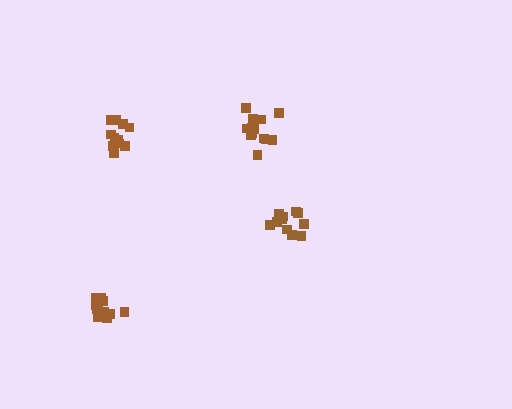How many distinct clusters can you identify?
There are 4 distinct clusters.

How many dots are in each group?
Group 1: 13 dots, Group 2: 12 dots, Group 3: 15 dots, Group 4: 12 dots (52 total).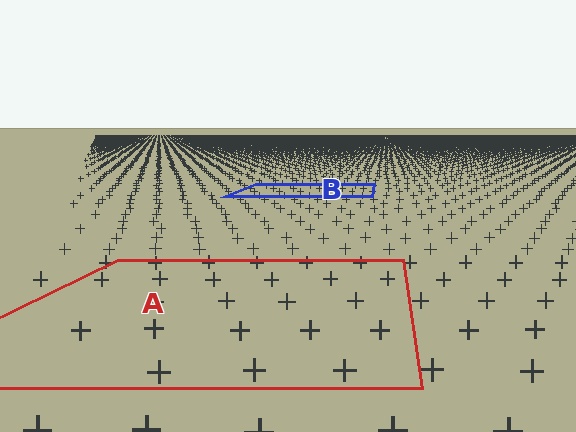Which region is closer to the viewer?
Region A is closer. The texture elements there are larger and more spread out.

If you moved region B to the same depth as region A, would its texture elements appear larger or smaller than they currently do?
They would appear larger. At a closer depth, the same texture elements are projected at a bigger on-screen size.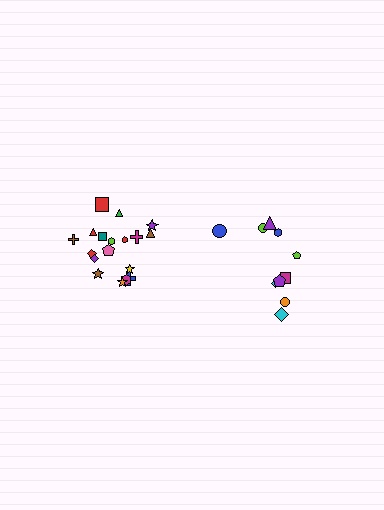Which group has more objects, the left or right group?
The left group.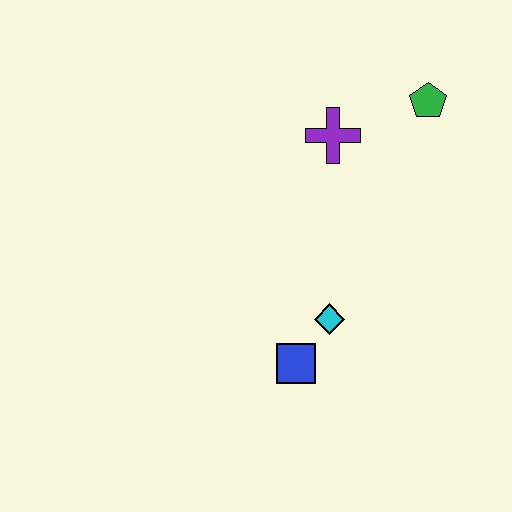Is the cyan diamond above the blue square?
Yes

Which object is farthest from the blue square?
The green pentagon is farthest from the blue square.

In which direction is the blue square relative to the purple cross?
The blue square is below the purple cross.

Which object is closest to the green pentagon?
The purple cross is closest to the green pentagon.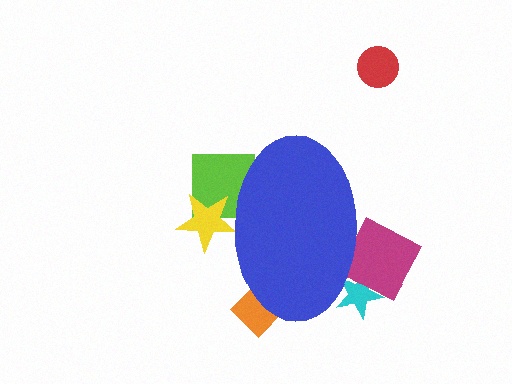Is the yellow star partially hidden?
Yes, the yellow star is partially hidden behind the blue ellipse.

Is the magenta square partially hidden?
Yes, the magenta square is partially hidden behind the blue ellipse.